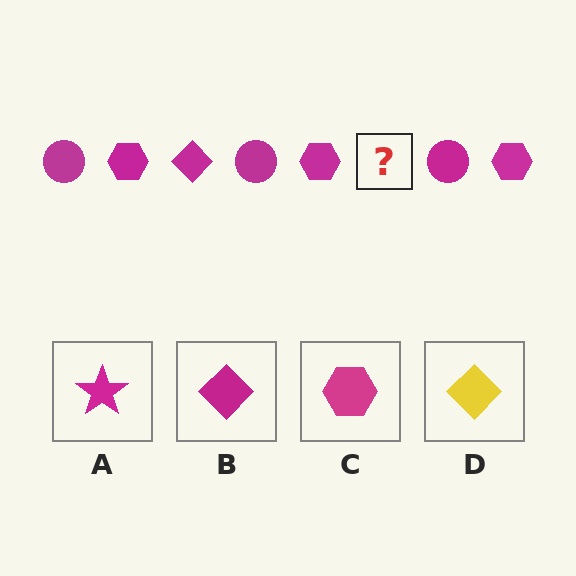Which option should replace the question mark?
Option B.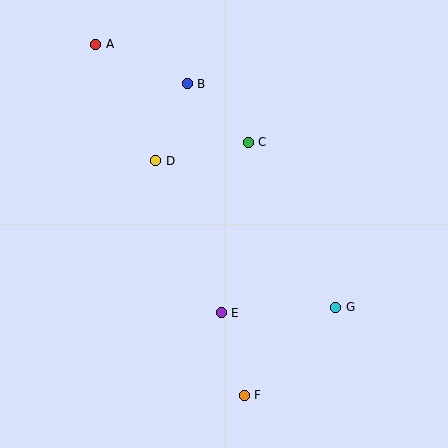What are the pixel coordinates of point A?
Point A is at (96, 44).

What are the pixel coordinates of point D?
Point D is at (156, 161).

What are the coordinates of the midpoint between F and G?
The midpoint between F and G is at (290, 351).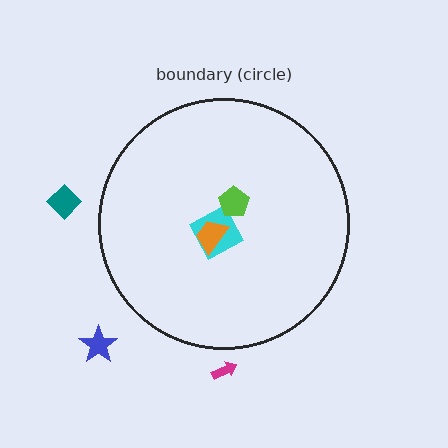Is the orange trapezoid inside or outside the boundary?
Inside.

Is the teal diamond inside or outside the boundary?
Outside.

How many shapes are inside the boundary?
3 inside, 3 outside.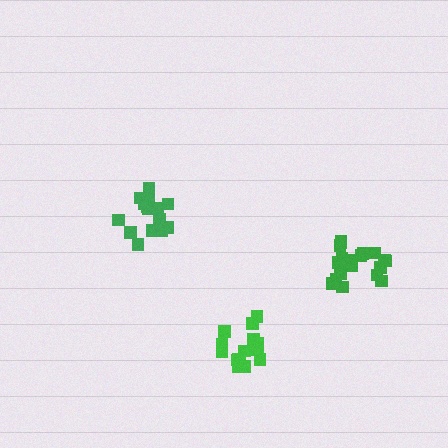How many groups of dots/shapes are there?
There are 3 groups.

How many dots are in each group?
Group 1: 15 dots, Group 2: 16 dots, Group 3: 20 dots (51 total).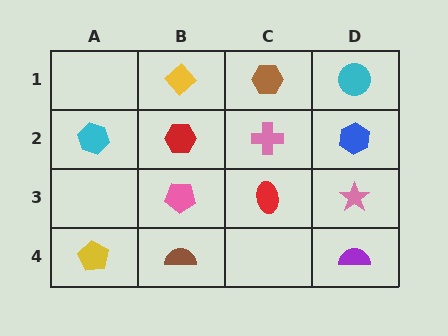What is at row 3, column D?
A pink star.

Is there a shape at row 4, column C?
No, that cell is empty.